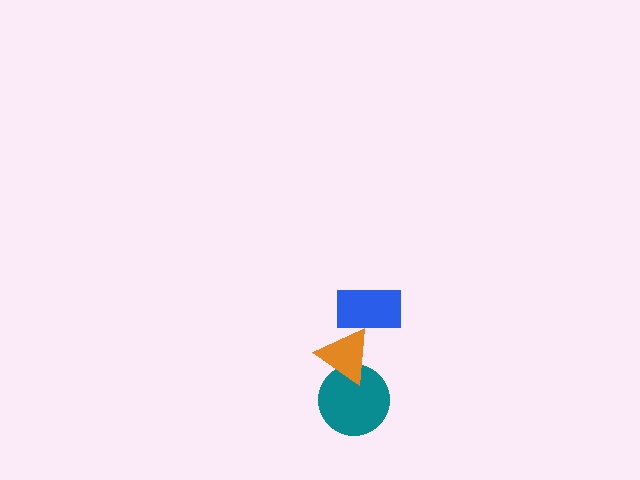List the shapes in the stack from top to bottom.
From top to bottom: the blue rectangle, the orange triangle, the teal circle.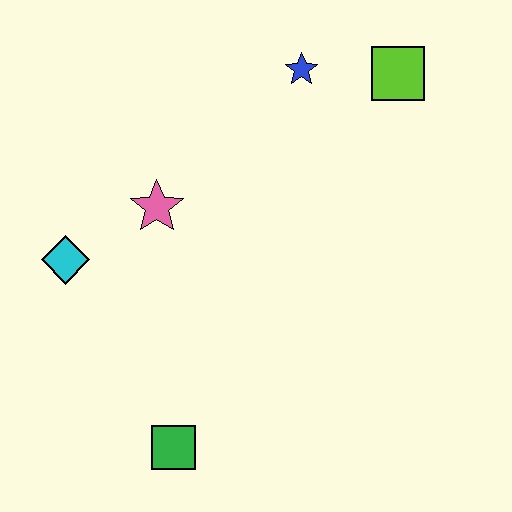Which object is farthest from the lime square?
The green square is farthest from the lime square.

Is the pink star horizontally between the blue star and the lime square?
No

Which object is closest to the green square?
The cyan diamond is closest to the green square.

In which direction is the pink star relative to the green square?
The pink star is above the green square.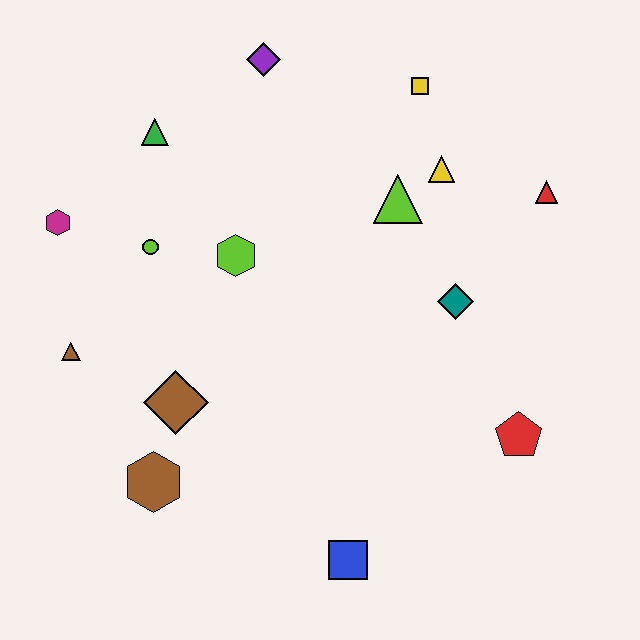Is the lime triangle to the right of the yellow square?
No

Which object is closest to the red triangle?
The yellow triangle is closest to the red triangle.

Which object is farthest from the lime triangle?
The brown hexagon is farthest from the lime triangle.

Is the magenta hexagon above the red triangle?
No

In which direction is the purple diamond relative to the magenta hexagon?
The purple diamond is to the right of the magenta hexagon.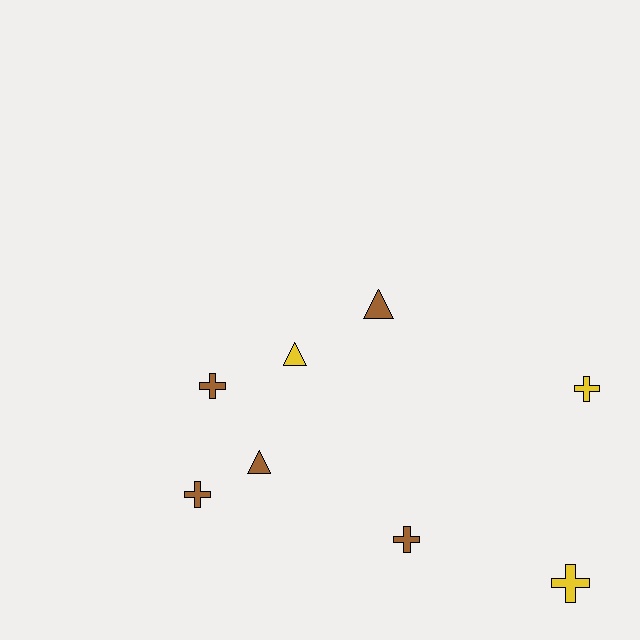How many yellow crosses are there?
There are 2 yellow crosses.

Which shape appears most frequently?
Cross, with 5 objects.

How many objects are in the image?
There are 8 objects.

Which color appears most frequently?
Brown, with 5 objects.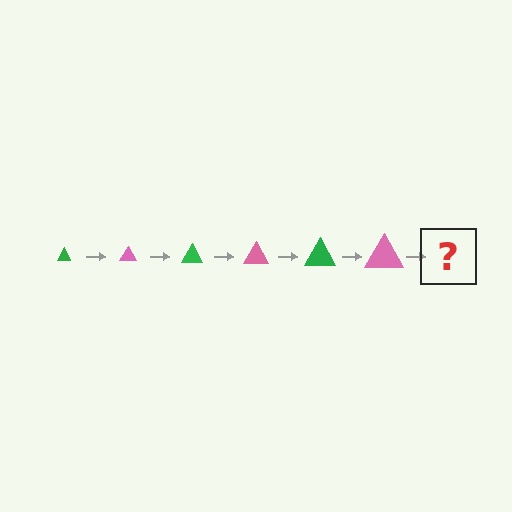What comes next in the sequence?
The next element should be a green triangle, larger than the previous one.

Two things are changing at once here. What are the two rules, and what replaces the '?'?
The two rules are that the triangle grows larger each step and the color cycles through green and pink. The '?' should be a green triangle, larger than the previous one.